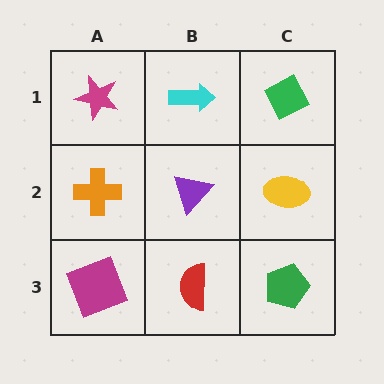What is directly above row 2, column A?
A magenta star.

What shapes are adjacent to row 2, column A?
A magenta star (row 1, column A), a magenta square (row 3, column A), a purple triangle (row 2, column B).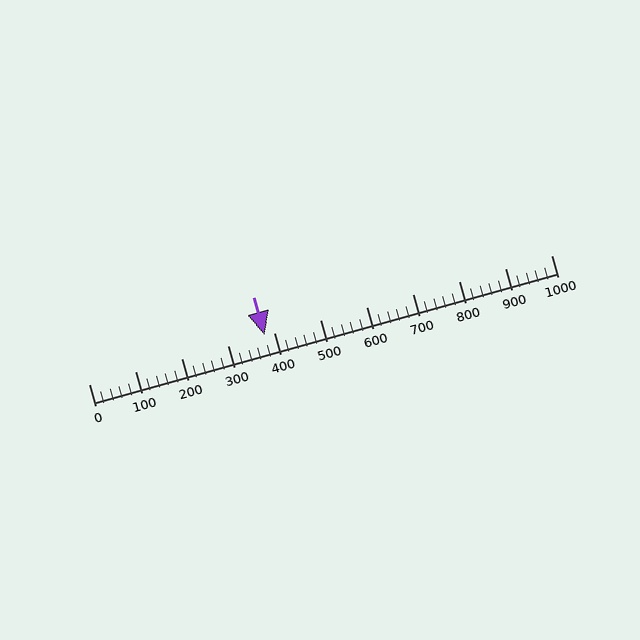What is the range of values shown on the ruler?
The ruler shows values from 0 to 1000.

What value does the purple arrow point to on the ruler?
The purple arrow points to approximately 380.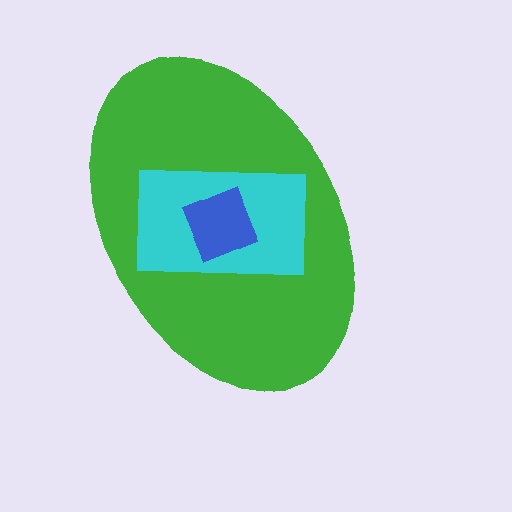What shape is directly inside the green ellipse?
The cyan rectangle.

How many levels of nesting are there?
3.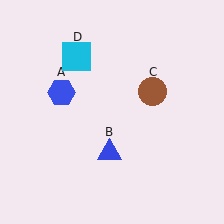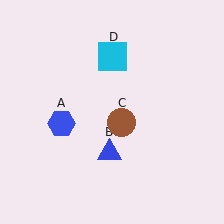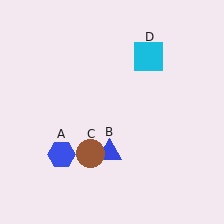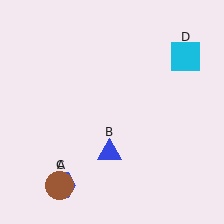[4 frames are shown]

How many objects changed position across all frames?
3 objects changed position: blue hexagon (object A), brown circle (object C), cyan square (object D).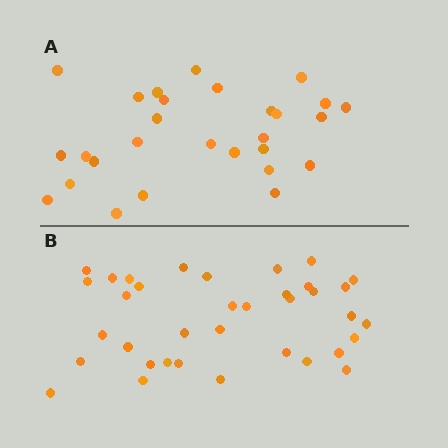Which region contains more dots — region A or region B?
Region B (the bottom region) has more dots.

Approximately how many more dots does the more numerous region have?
Region B has roughly 8 or so more dots than region A.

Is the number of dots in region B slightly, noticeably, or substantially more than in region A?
Region B has noticeably more, but not dramatically so. The ratio is roughly 1.3 to 1.